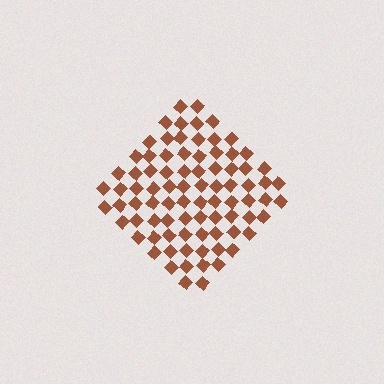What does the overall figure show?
The overall figure shows a diamond.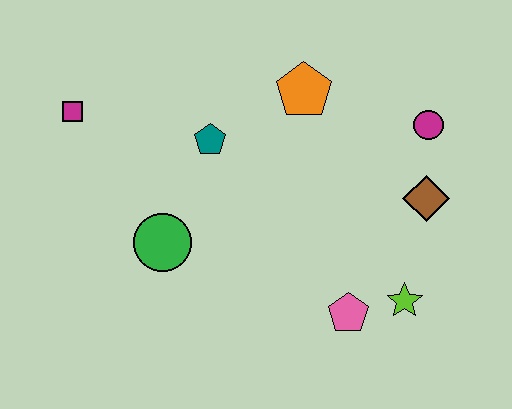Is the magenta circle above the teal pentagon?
Yes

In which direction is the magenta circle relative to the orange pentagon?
The magenta circle is to the right of the orange pentagon.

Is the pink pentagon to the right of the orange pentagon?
Yes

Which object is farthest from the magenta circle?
The magenta square is farthest from the magenta circle.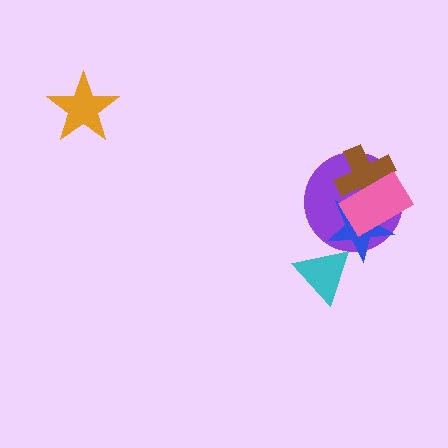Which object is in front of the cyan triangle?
The blue star is in front of the cyan triangle.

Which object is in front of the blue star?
The pink rectangle is in front of the blue star.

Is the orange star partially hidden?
No, no other shape covers it.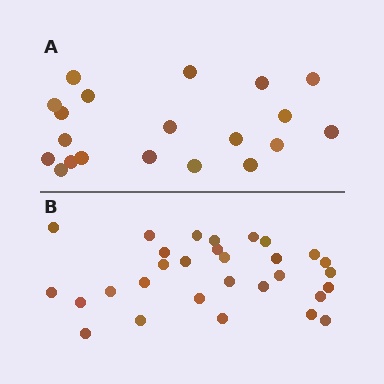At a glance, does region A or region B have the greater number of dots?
Region B (the bottom region) has more dots.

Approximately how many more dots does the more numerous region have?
Region B has roughly 10 or so more dots than region A.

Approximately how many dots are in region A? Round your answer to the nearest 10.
About 20 dots.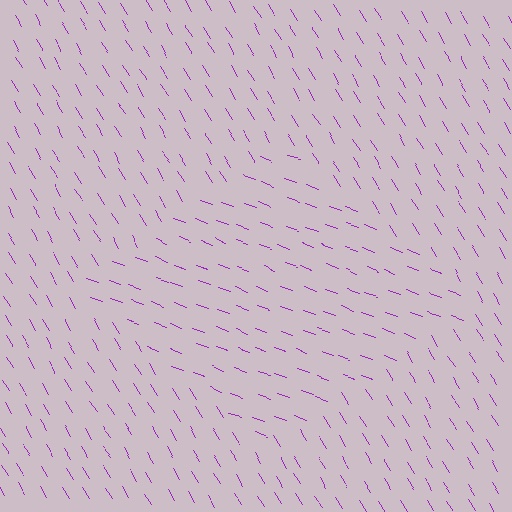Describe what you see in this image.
The image is filled with small purple line segments. A diamond region in the image has lines oriented differently from the surrounding lines, creating a visible texture boundary.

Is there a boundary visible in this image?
Yes, there is a texture boundary formed by a change in line orientation.